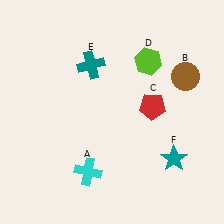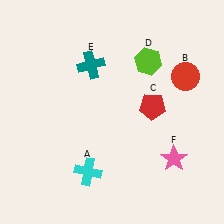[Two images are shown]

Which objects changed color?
B changed from brown to red. F changed from teal to pink.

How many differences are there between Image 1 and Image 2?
There are 2 differences between the two images.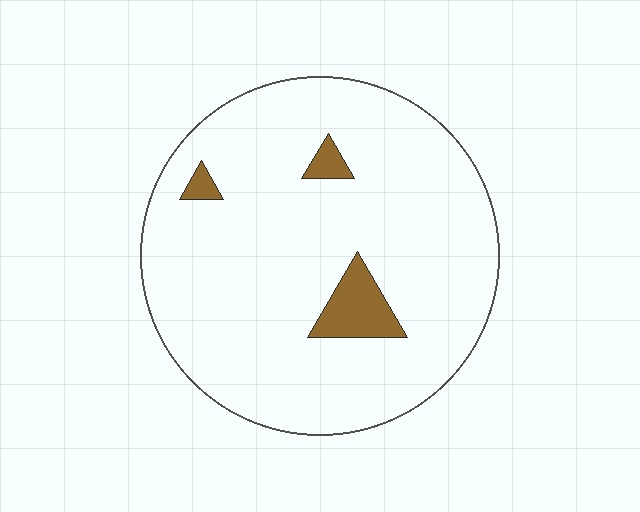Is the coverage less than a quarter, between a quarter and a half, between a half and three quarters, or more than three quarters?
Less than a quarter.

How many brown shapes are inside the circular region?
3.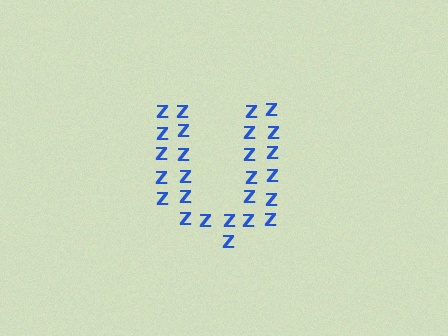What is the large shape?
The large shape is the letter U.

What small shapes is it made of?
It is made of small letter Z's.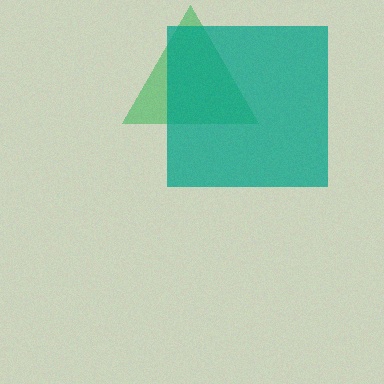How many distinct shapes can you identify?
There are 2 distinct shapes: a green triangle, a teal square.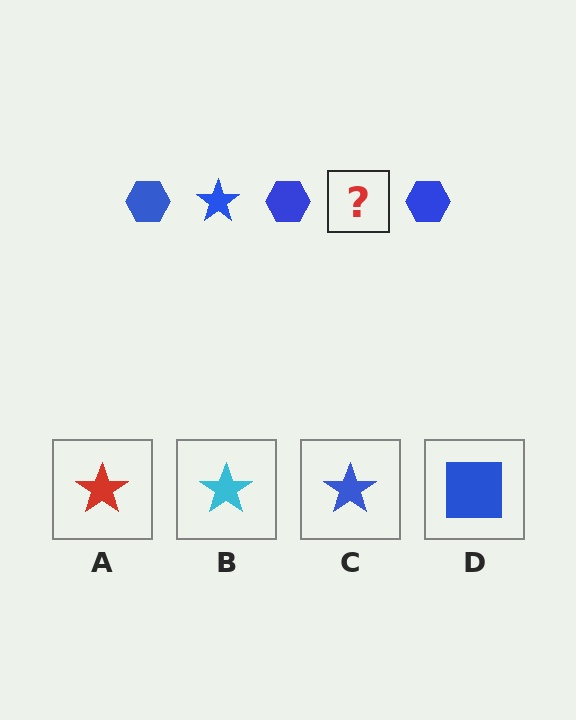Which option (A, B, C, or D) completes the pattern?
C.